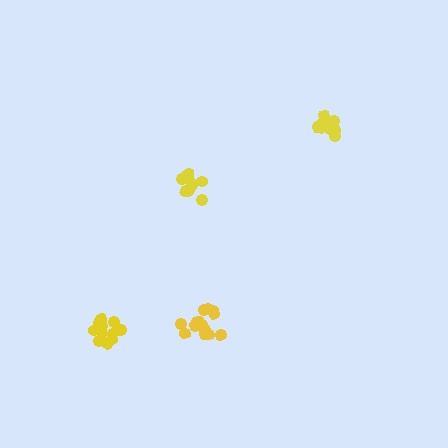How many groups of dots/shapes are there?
There are 4 groups.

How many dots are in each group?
Group 1: 9 dots, Group 2: 14 dots, Group 3: 10 dots, Group 4: 11 dots (44 total).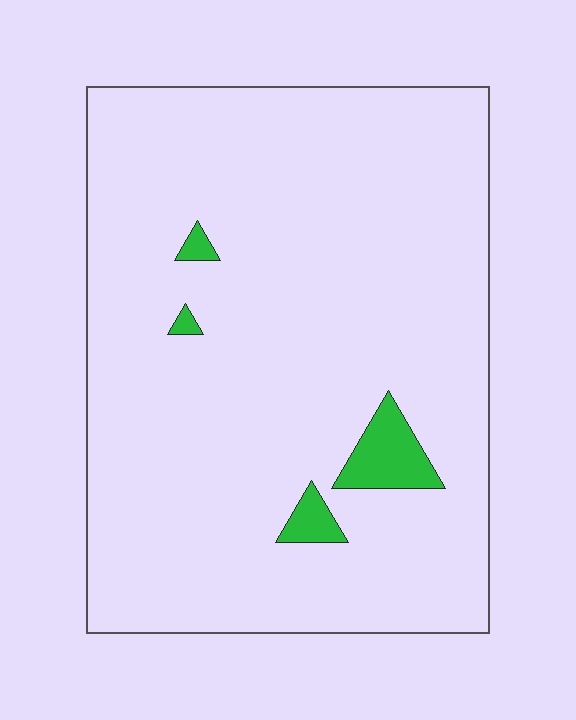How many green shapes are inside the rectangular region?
4.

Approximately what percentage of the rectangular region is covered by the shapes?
Approximately 5%.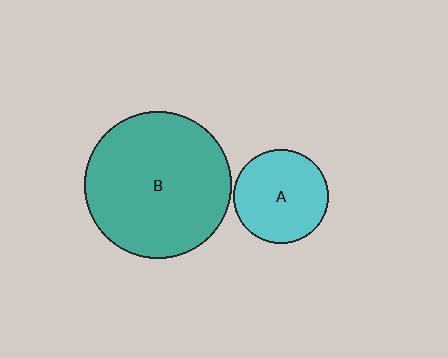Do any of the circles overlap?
No, none of the circles overlap.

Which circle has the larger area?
Circle B (teal).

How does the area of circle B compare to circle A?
Approximately 2.4 times.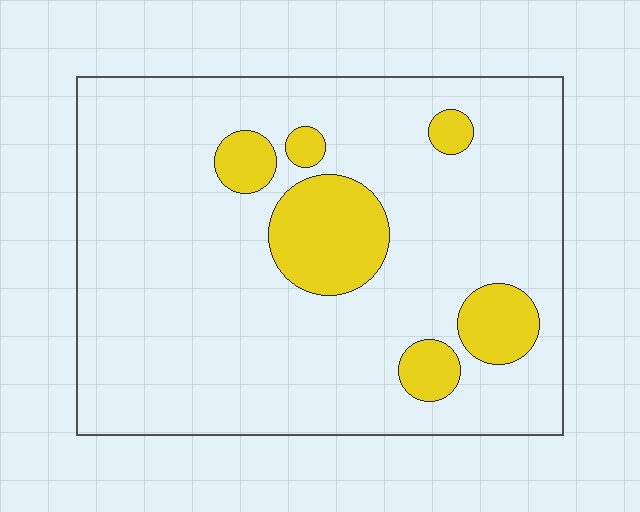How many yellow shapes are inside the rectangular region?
6.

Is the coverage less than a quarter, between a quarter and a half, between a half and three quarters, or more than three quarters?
Less than a quarter.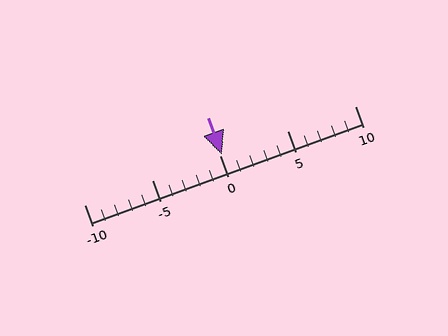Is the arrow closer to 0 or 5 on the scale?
The arrow is closer to 0.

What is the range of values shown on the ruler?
The ruler shows values from -10 to 10.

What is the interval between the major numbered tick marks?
The major tick marks are spaced 5 units apart.